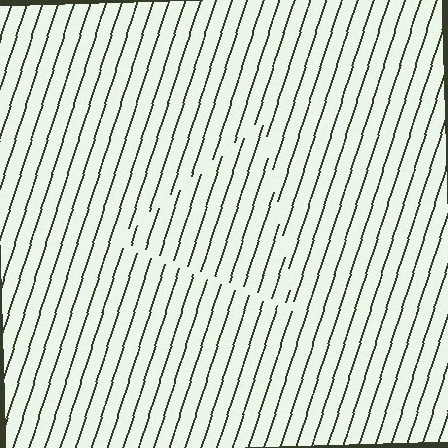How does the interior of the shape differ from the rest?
The interior of the shape contains the same grating, shifted by half a period — the contour is defined by the phase discontinuity where line-ends from the inner and outer gratings abut.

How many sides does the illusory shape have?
3 sides — the line-ends trace a triangle.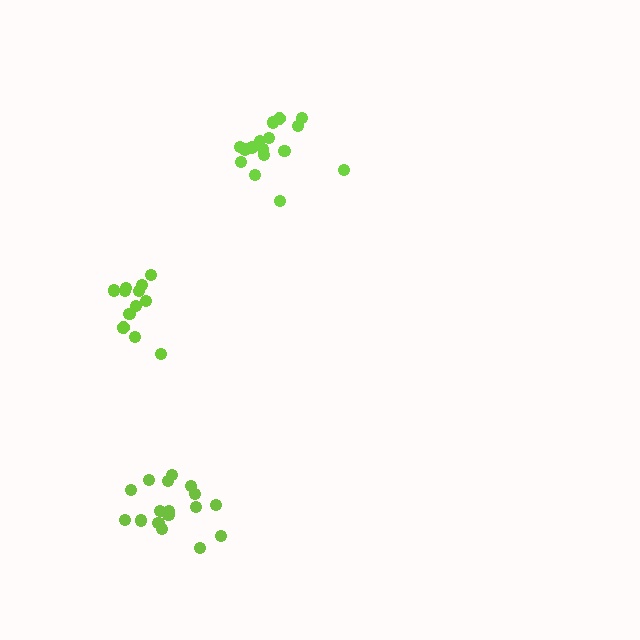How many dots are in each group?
Group 1: 16 dots, Group 2: 17 dots, Group 3: 13 dots (46 total).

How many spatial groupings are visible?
There are 3 spatial groupings.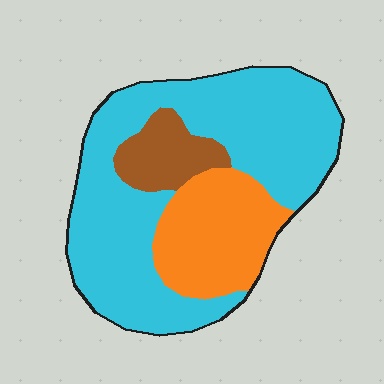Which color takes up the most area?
Cyan, at roughly 65%.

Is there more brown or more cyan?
Cyan.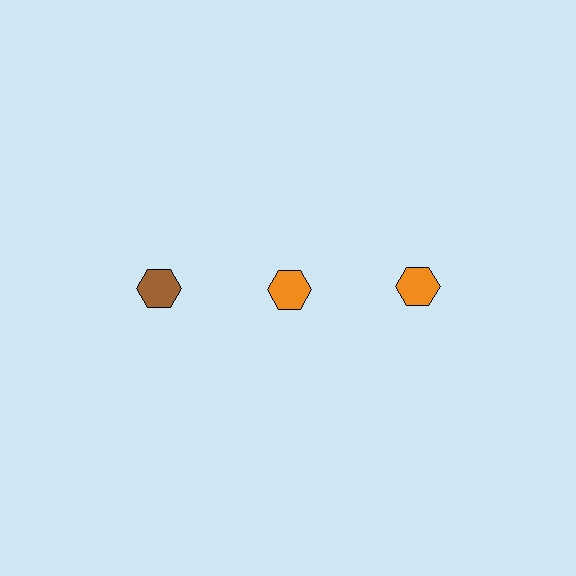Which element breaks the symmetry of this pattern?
The brown hexagon in the top row, leftmost column breaks the symmetry. All other shapes are orange hexagons.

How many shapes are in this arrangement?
There are 3 shapes arranged in a grid pattern.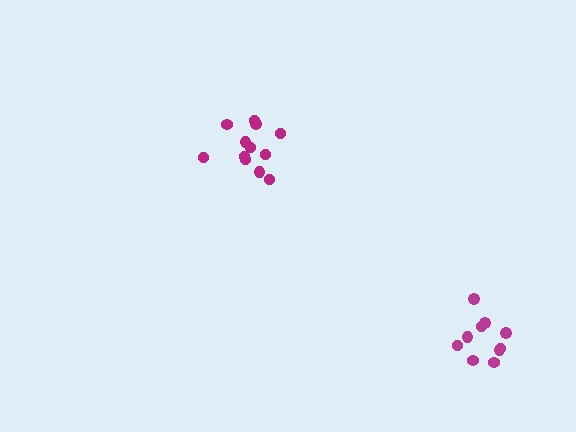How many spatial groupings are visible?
There are 2 spatial groupings.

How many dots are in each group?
Group 1: 10 dots, Group 2: 12 dots (22 total).